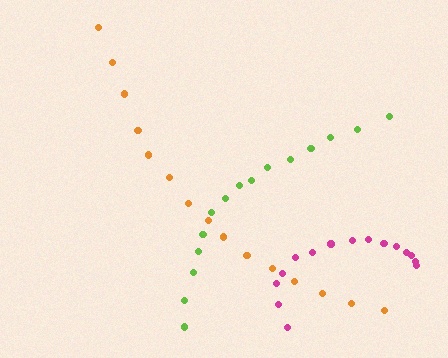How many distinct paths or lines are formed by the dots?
There are 3 distinct paths.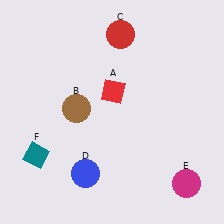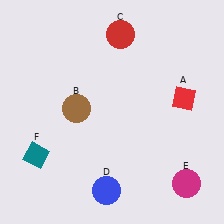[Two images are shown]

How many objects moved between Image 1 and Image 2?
2 objects moved between the two images.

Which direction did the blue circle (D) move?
The blue circle (D) moved right.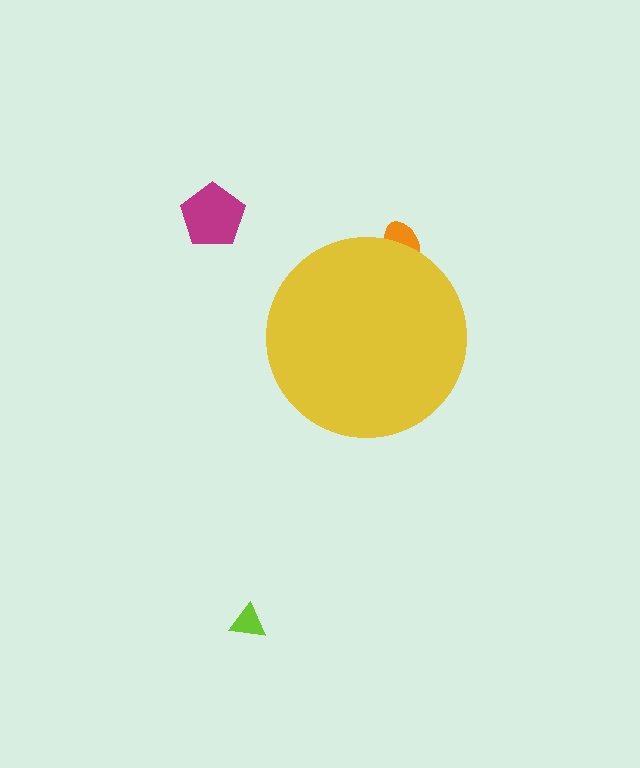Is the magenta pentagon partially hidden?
No, the magenta pentagon is fully visible.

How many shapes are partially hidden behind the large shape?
1 shape is partially hidden.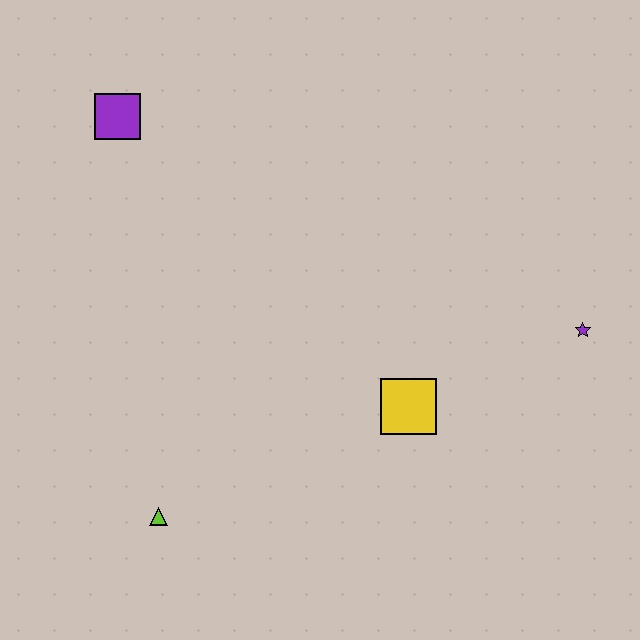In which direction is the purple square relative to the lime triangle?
The purple square is above the lime triangle.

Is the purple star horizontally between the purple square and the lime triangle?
No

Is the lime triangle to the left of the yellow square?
Yes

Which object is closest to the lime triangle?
The yellow square is closest to the lime triangle.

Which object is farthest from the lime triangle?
The purple star is farthest from the lime triangle.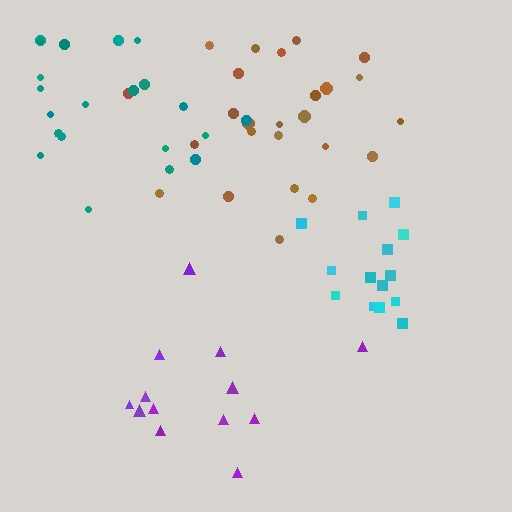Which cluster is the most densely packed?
Cyan.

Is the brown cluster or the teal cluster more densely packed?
Brown.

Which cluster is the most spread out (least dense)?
Purple.